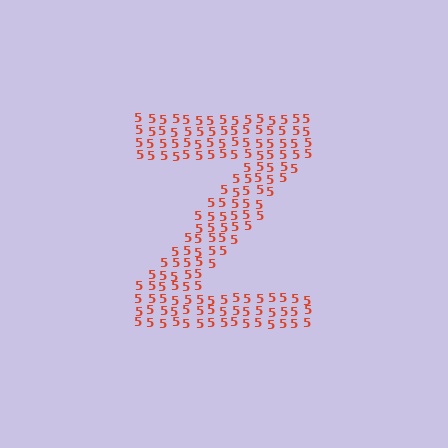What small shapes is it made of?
It is made of small digit 5's.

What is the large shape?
The large shape is the letter Z.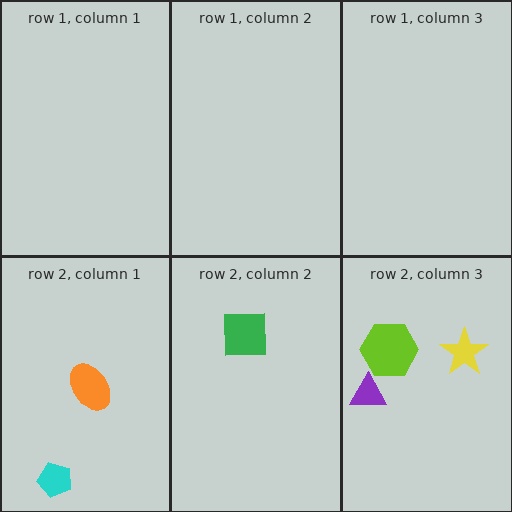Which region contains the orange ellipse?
The row 2, column 1 region.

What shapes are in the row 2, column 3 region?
The purple triangle, the lime hexagon, the yellow star.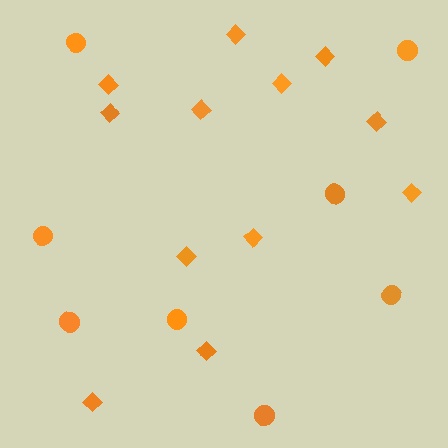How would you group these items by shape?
There are 2 groups: one group of diamonds (12) and one group of circles (8).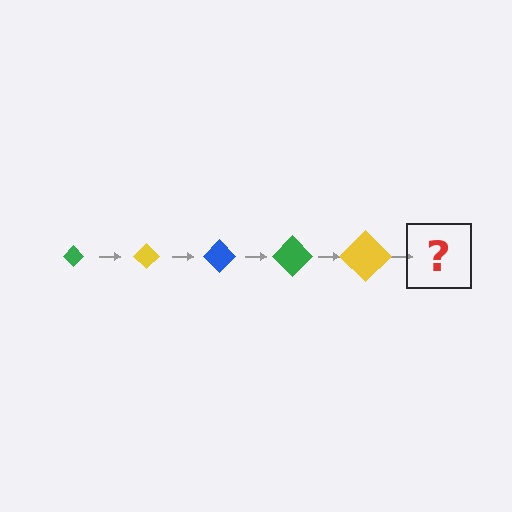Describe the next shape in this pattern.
It should be a blue diamond, larger than the previous one.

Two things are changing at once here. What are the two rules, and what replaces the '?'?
The two rules are that the diamond grows larger each step and the color cycles through green, yellow, and blue. The '?' should be a blue diamond, larger than the previous one.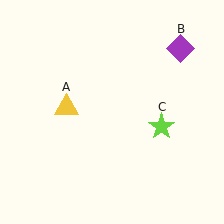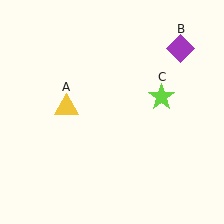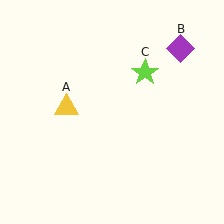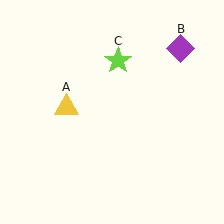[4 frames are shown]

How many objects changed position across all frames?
1 object changed position: lime star (object C).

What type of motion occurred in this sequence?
The lime star (object C) rotated counterclockwise around the center of the scene.